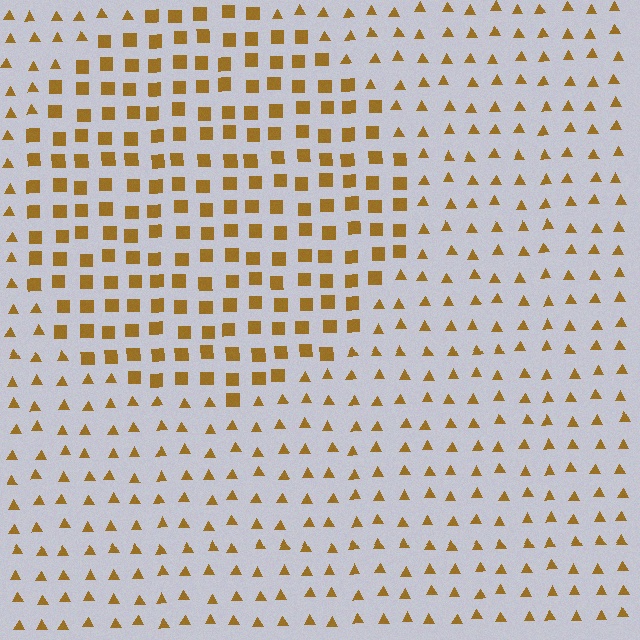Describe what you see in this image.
The image is filled with small brown elements arranged in a uniform grid. A circle-shaped region contains squares, while the surrounding area contains triangles. The boundary is defined purely by the change in element shape.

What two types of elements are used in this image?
The image uses squares inside the circle region and triangles outside it.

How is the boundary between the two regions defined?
The boundary is defined by a change in element shape: squares inside vs. triangles outside. All elements share the same color and spacing.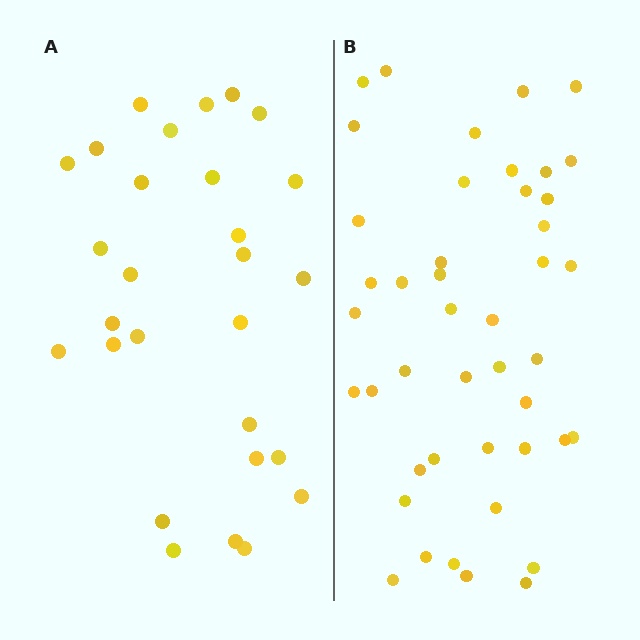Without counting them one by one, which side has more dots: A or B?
Region B (the right region) has more dots.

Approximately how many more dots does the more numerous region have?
Region B has approximately 15 more dots than region A.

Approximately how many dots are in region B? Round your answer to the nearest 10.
About 40 dots. (The exact count is 44, which rounds to 40.)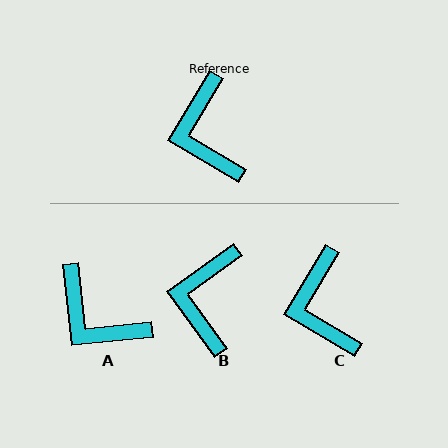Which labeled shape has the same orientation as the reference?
C.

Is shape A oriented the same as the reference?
No, it is off by about 37 degrees.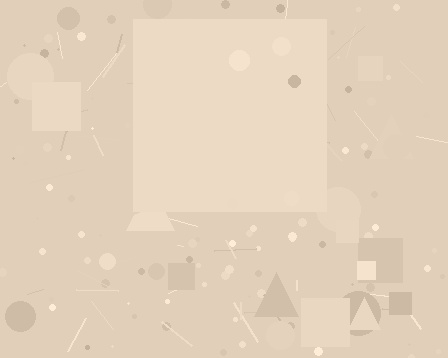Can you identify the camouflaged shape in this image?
The camouflaged shape is a square.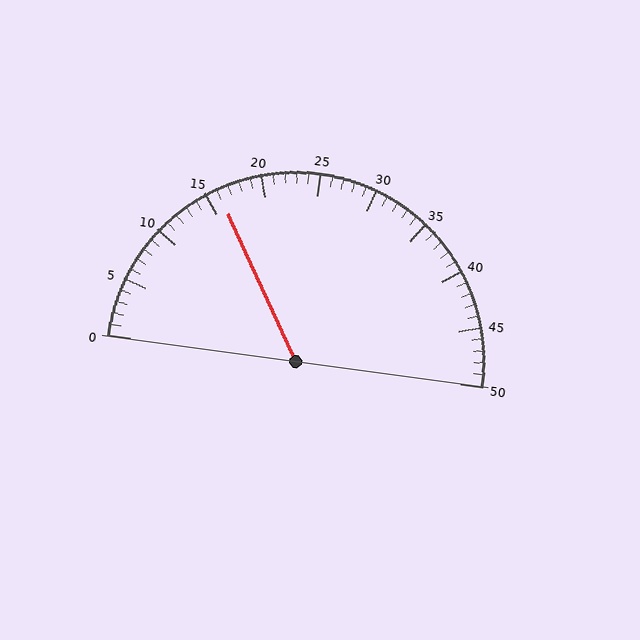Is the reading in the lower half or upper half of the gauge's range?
The reading is in the lower half of the range (0 to 50).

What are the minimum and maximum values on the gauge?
The gauge ranges from 0 to 50.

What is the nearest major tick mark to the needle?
The nearest major tick mark is 15.